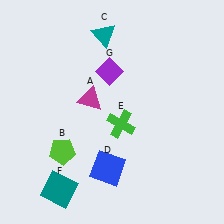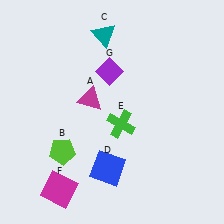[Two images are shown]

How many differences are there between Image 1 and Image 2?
There is 1 difference between the two images.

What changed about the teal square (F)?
In Image 1, F is teal. In Image 2, it changed to magenta.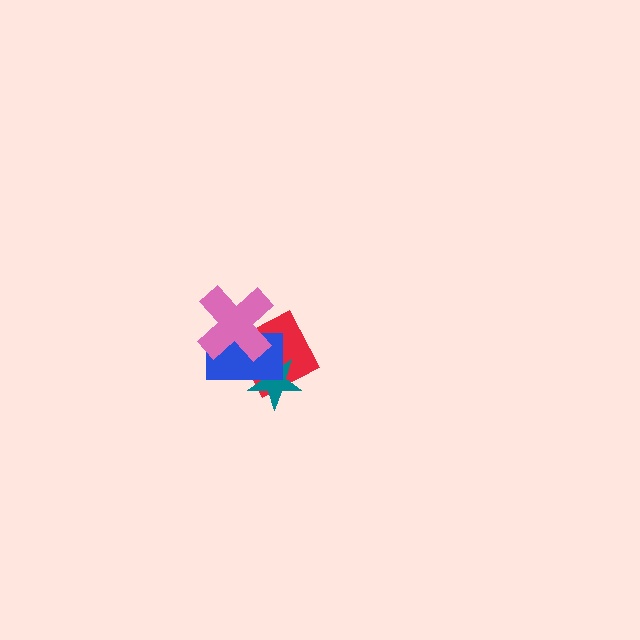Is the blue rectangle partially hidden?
Yes, it is partially covered by another shape.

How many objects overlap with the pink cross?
2 objects overlap with the pink cross.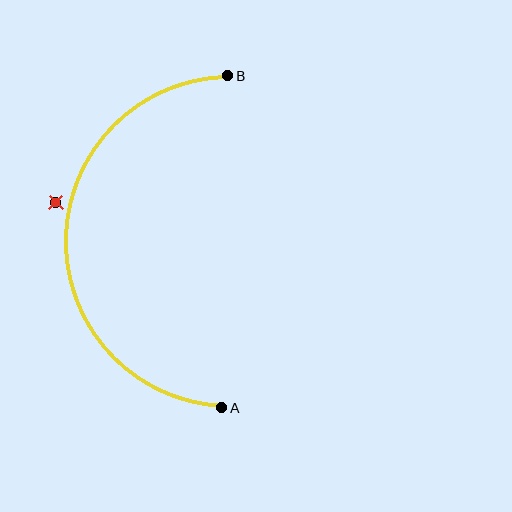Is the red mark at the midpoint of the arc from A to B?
No — the red mark does not lie on the arc at all. It sits slightly outside the curve.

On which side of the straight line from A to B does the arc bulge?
The arc bulges to the left of the straight line connecting A and B.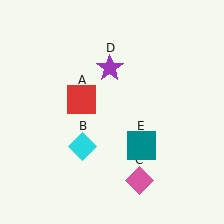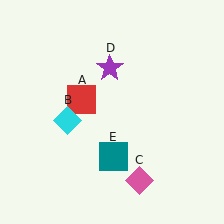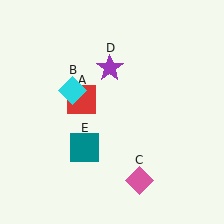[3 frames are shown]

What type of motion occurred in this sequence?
The cyan diamond (object B), teal square (object E) rotated clockwise around the center of the scene.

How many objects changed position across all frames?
2 objects changed position: cyan diamond (object B), teal square (object E).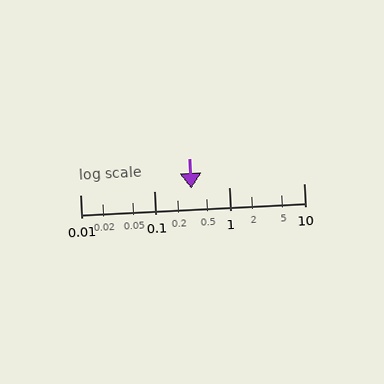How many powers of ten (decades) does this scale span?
The scale spans 3 decades, from 0.01 to 10.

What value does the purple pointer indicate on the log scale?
The pointer indicates approximately 0.31.